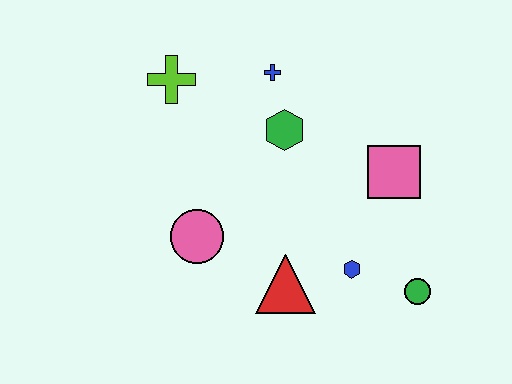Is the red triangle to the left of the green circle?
Yes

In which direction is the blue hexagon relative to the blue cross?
The blue hexagon is below the blue cross.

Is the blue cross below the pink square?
No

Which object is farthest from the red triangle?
The lime cross is farthest from the red triangle.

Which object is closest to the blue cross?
The green hexagon is closest to the blue cross.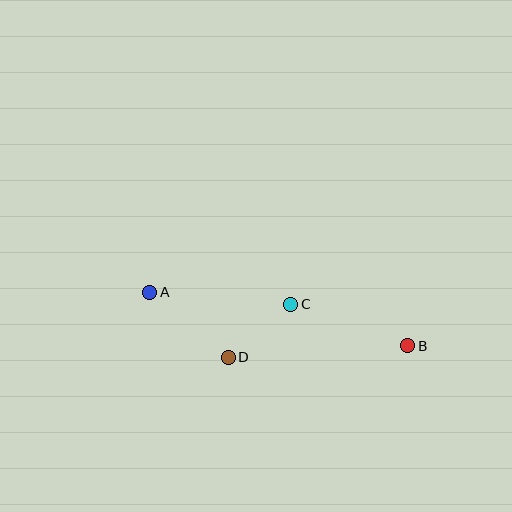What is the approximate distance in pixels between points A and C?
The distance between A and C is approximately 142 pixels.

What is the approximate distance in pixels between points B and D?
The distance between B and D is approximately 180 pixels.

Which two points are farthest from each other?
Points A and B are farthest from each other.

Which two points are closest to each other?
Points C and D are closest to each other.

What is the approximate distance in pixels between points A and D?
The distance between A and D is approximately 102 pixels.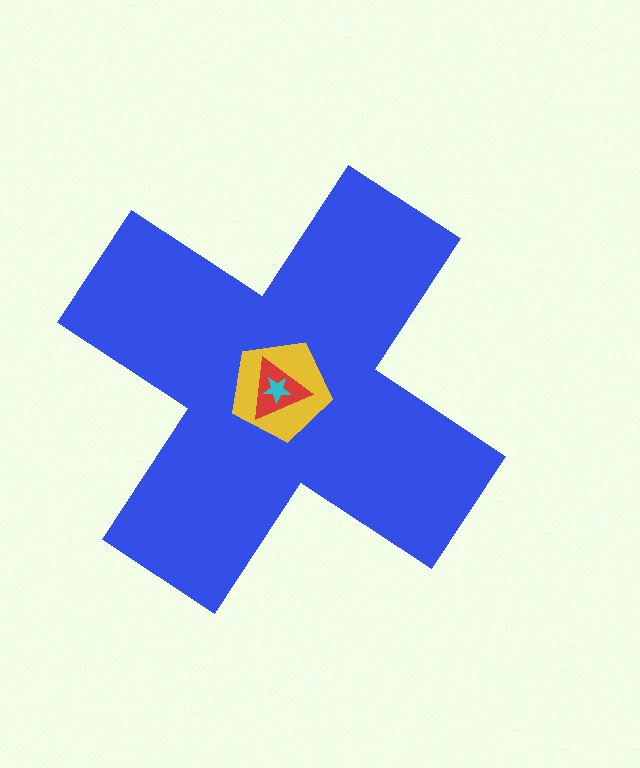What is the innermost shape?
The cyan star.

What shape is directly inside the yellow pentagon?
The red triangle.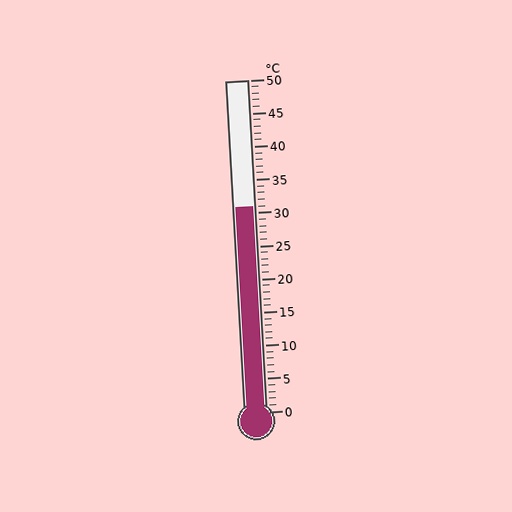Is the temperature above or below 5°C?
The temperature is above 5°C.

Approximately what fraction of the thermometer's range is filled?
The thermometer is filled to approximately 60% of its range.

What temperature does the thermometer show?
The thermometer shows approximately 31°C.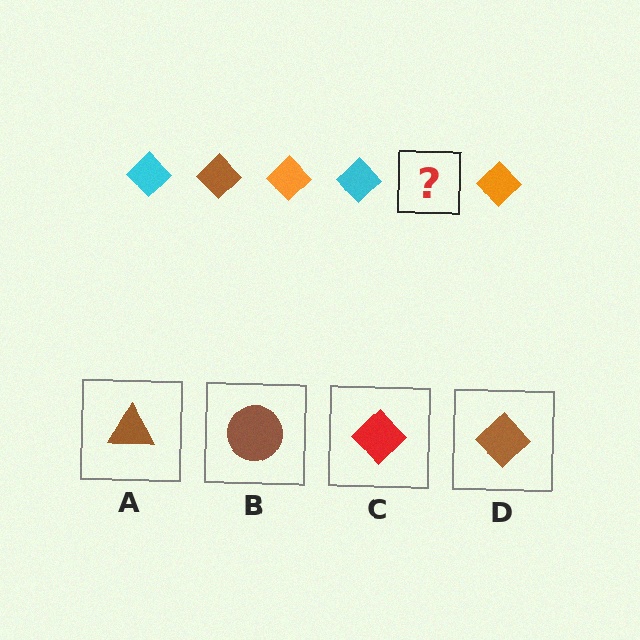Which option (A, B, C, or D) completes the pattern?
D.